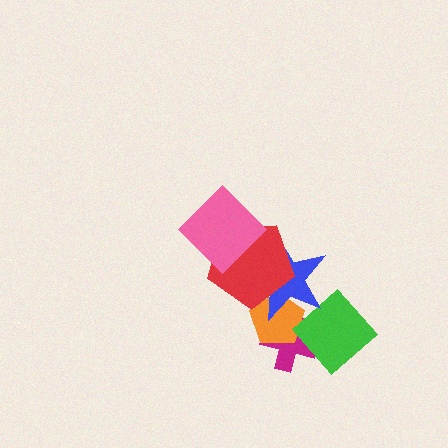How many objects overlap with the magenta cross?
3 objects overlap with the magenta cross.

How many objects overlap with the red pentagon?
3 objects overlap with the red pentagon.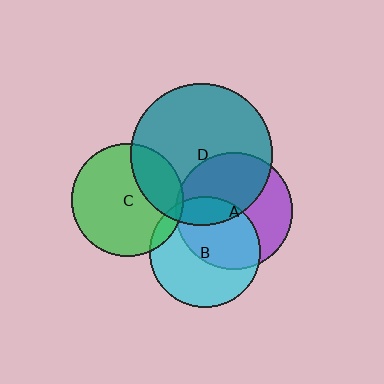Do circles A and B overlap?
Yes.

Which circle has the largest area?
Circle D (teal).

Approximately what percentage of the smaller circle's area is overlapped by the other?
Approximately 50%.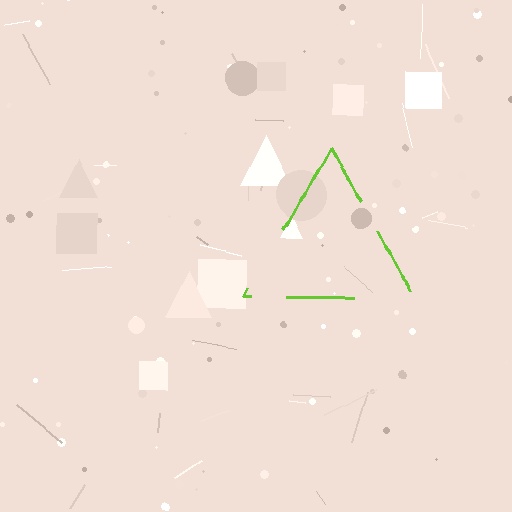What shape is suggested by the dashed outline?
The dashed outline suggests a triangle.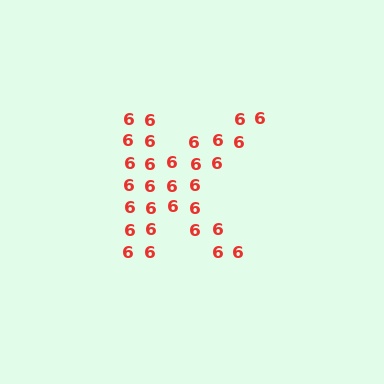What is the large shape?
The large shape is the letter K.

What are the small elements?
The small elements are digit 6's.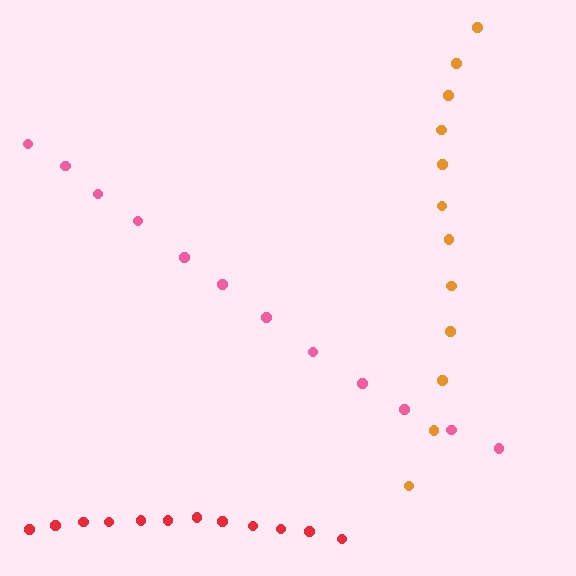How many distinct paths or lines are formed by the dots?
There are 3 distinct paths.